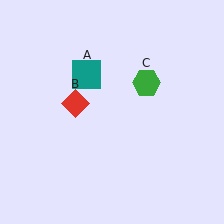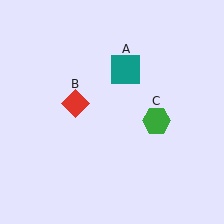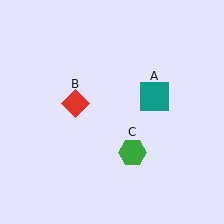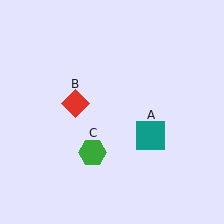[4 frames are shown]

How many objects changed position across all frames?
2 objects changed position: teal square (object A), green hexagon (object C).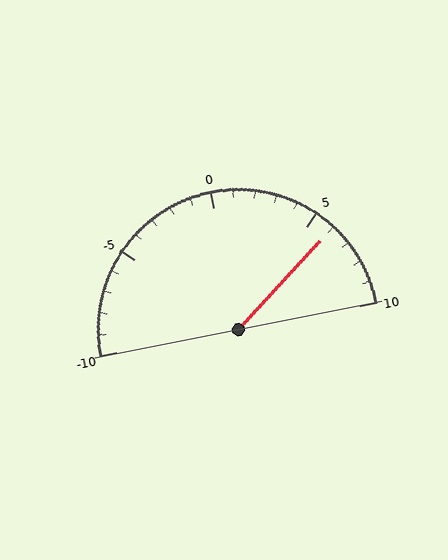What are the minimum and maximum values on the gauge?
The gauge ranges from -10 to 10.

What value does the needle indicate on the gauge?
The needle indicates approximately 6.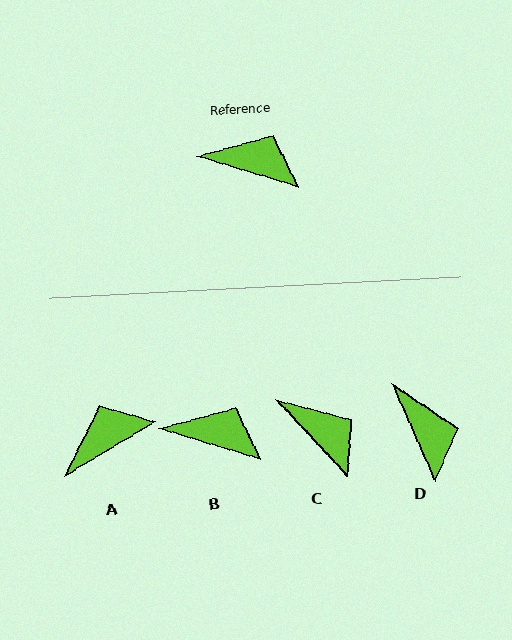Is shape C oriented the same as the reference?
No, it is off by about 30 degrees.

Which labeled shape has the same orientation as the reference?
B.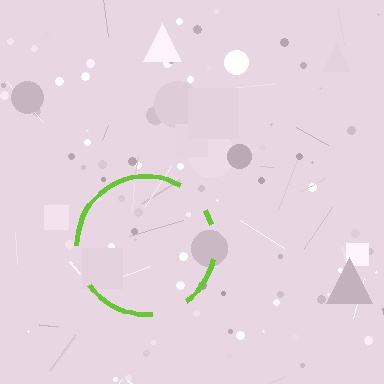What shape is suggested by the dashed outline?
The dashed outline suggests a circle.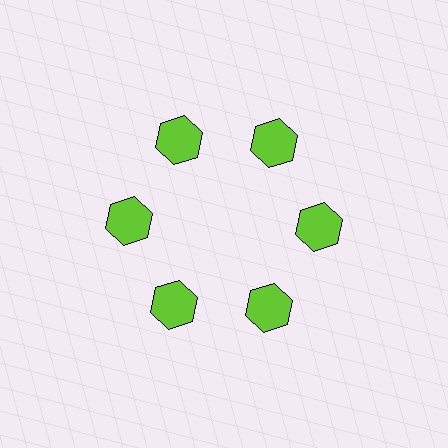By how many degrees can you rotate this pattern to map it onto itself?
The pattern maps onto itself every 60 degrees of rotation.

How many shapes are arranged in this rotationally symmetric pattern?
There are 6 shapes, arranged in 6 groups of 1.